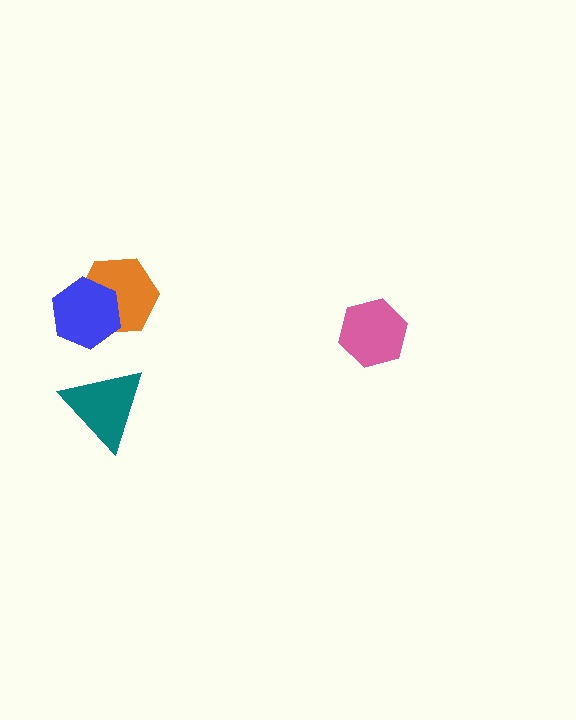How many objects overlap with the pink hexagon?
0 objects overlap with the pink hexagon.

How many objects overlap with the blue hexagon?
1 object overlaps with the blue hexagon.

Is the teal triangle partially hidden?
No, no other shape covers it.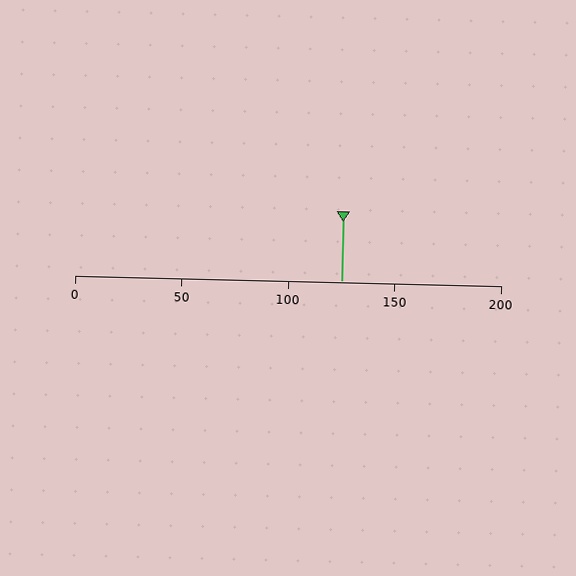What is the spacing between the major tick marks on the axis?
The major ticks are spaced 50 apart.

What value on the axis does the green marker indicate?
The marker indicates approximately 125.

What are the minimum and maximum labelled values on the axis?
The axis runs from 0 to 200.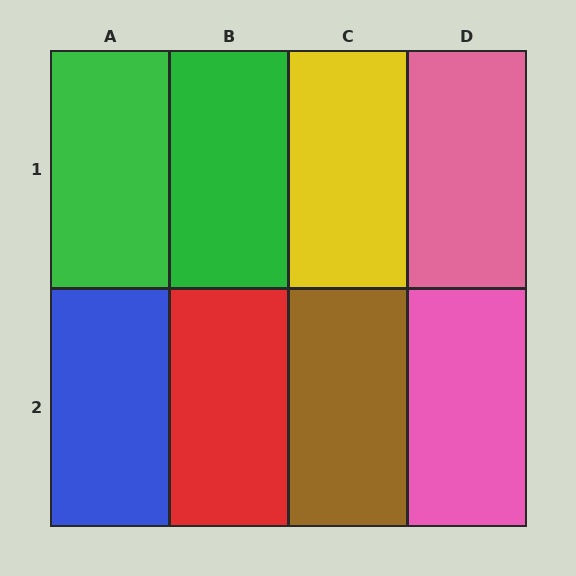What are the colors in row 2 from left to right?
Blue, red, brown, pink.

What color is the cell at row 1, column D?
Pink.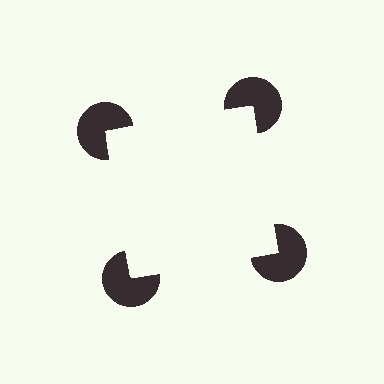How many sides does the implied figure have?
4 sides.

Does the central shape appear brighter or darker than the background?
It typically appears slightly brighter than the background, even though no actual brightness change is drawn.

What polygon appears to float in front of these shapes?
An illusory square — its edges are inferred from the aligned wedge cuts in the pac-man discs, not physically drawn.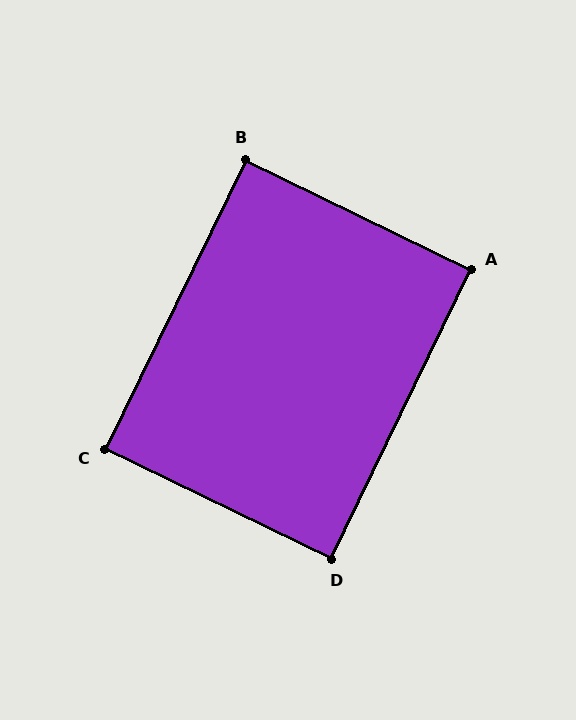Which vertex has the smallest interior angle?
D, at approximately 90 degrees.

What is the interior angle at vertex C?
Approximately 90 degrees (approximately right).